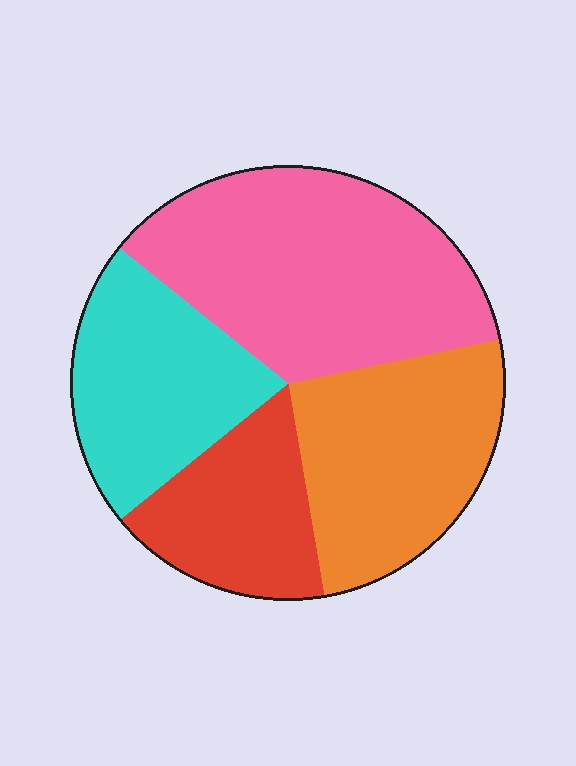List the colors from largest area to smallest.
From largest to smallest: pink, orange, cyan, red.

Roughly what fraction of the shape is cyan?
Cyan takes up about one fifth (1/5) of the shape.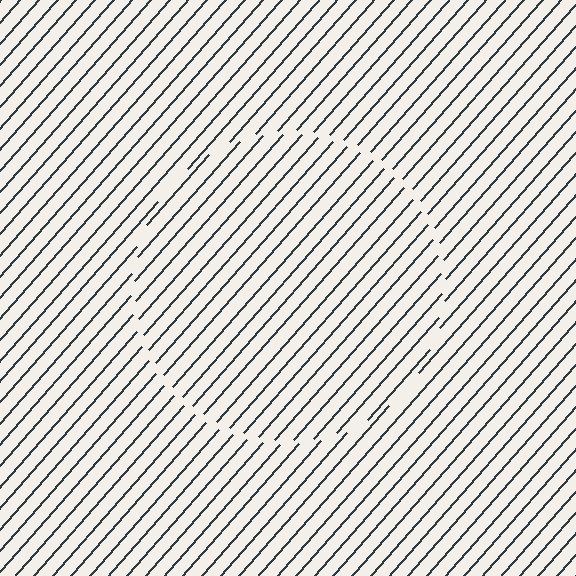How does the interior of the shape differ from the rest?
The interior of the shape contains the same grating, shifted by half a period — the contour is defined by the phase discontinuity where line-ends from the inner and outer gratings abut.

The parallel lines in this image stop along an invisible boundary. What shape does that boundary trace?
An illusory circle. The interior of the shape contains the same grating, shifted by half a period — the contour is defined by the phase discontinuity where line-ends from the inner and outer gratings abut.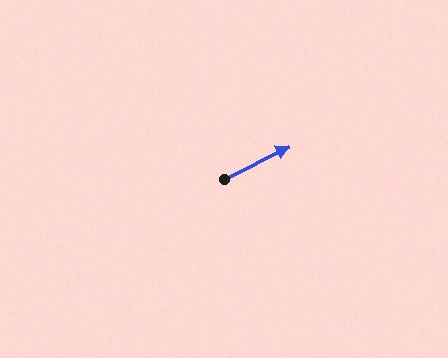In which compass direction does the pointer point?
Northeast.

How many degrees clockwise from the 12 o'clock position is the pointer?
Approximately 63 degrees.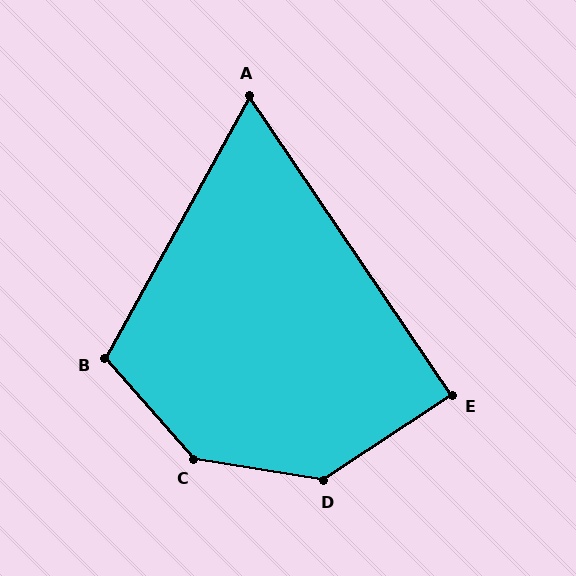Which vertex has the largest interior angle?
C, at approximately 140 degrees.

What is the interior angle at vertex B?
Approximately 110 degrees (obtuse).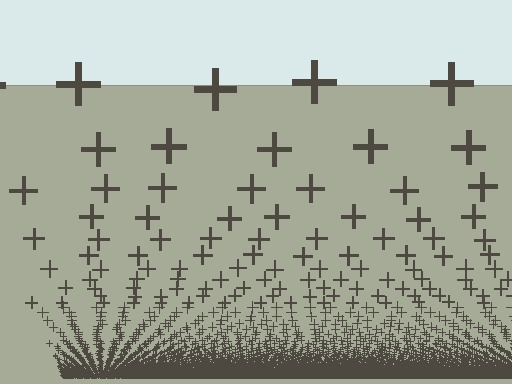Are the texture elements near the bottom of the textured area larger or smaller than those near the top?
Smaller. The gradient is inverted — elements near the bottom are smaller and denser.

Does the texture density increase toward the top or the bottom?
Density increases toward the bottom.